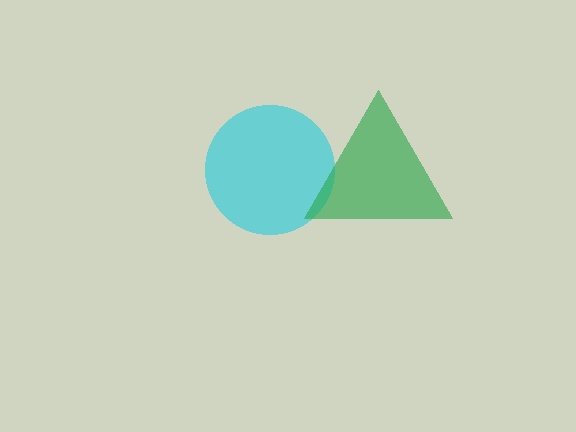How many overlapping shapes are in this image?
There are 2 overlapping shapes in the image.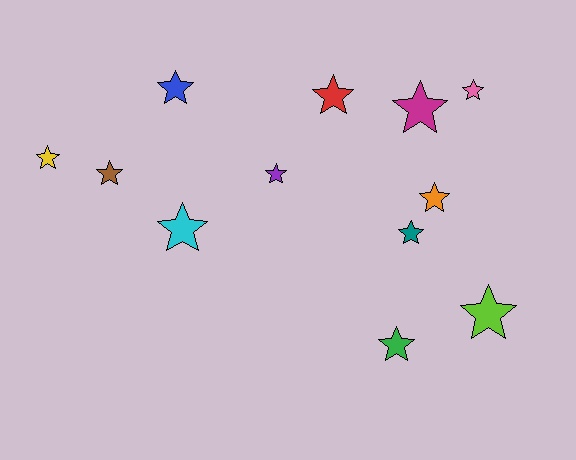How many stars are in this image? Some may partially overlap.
There are 12 stars.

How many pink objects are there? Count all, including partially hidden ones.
There is 1 pink object.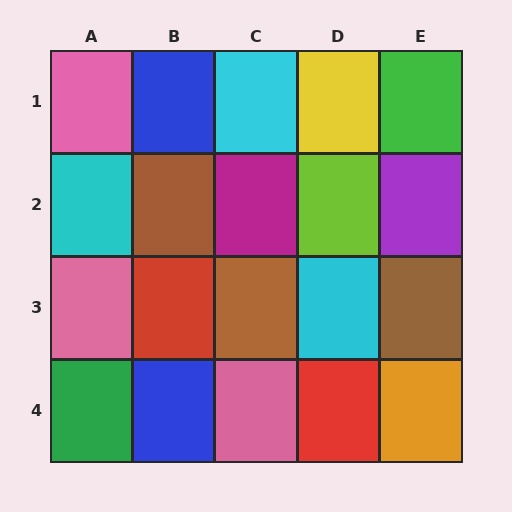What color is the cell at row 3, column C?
Brown.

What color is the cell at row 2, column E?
Purple.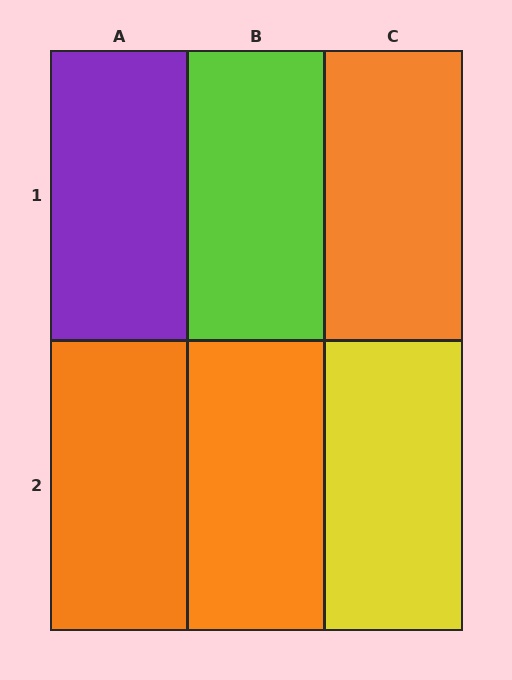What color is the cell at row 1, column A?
Purple.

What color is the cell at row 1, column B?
Lime.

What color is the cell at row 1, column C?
Orange.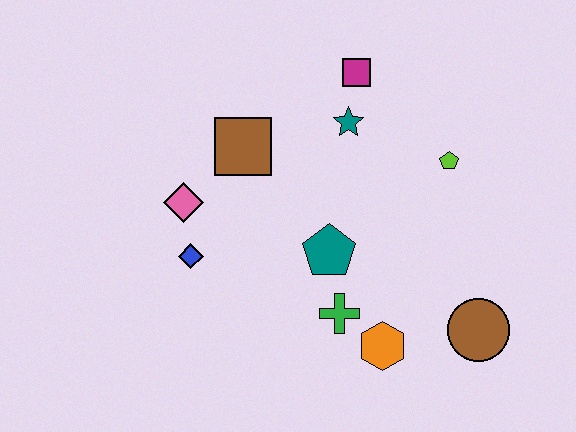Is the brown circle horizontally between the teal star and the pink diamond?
No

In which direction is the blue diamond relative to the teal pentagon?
The blue diamond is to the left of the teal pentagon.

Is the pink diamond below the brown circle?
No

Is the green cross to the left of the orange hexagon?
Yes